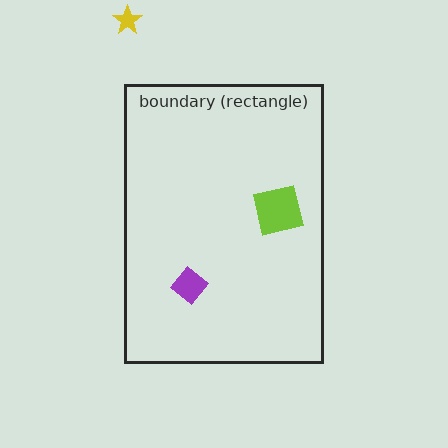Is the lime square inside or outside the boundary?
Inside.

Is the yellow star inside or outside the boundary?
Outside.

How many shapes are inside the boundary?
2 inside, 1 outside.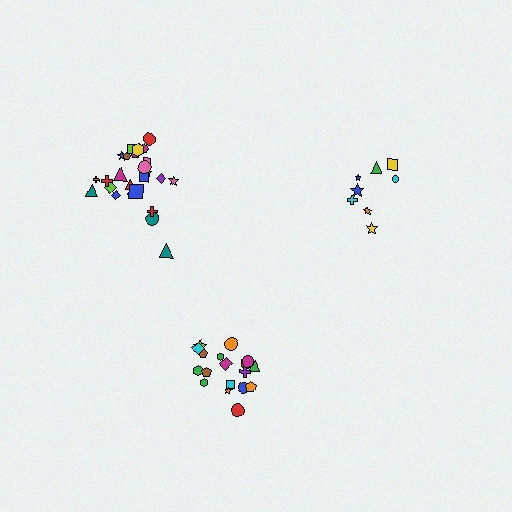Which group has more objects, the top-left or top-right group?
The top-left group.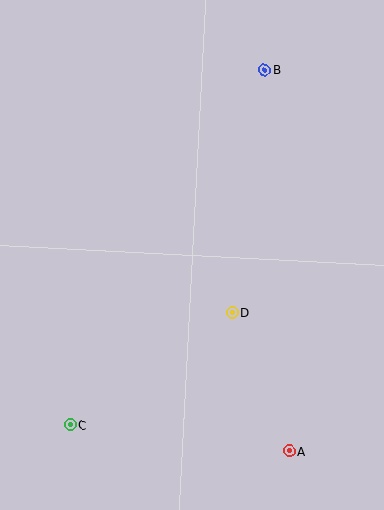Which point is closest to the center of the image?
Point D at (233, 313) is closest to the center.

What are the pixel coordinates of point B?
Point B is at (264, 70).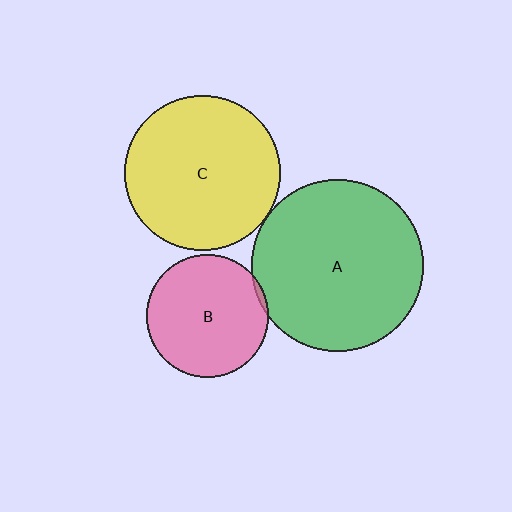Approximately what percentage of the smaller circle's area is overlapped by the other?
Approximately 5%.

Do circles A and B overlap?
Yes.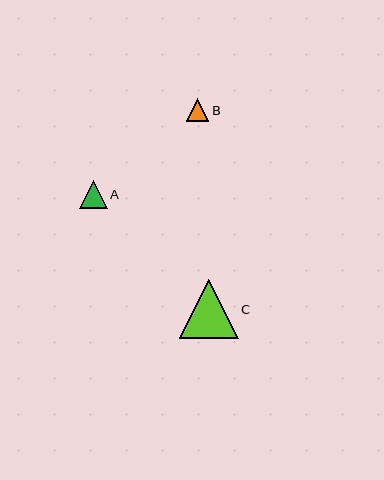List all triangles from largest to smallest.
From largest to smallest: C, A, B.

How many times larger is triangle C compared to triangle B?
Triangle C is approximately 2.6 times the size of triangle B.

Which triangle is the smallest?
Triangle B is the smallest with a size of approximately 23 pixels.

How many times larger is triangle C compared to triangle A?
Triangle C is approximately 2.1 times the size of triangle A.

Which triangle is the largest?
Triangle C is the largest with a size of approximately 59 pixels.